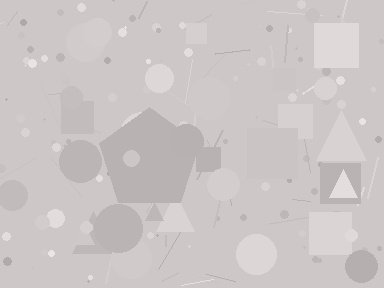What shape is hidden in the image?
A pentagon is hidden in the image.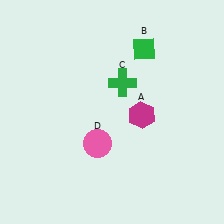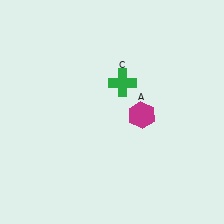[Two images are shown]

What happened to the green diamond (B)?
The green diamond (B) was removed in Image 2. It was in the top-right area of Image 1.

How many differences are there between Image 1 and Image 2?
There are 2 differences between the two images.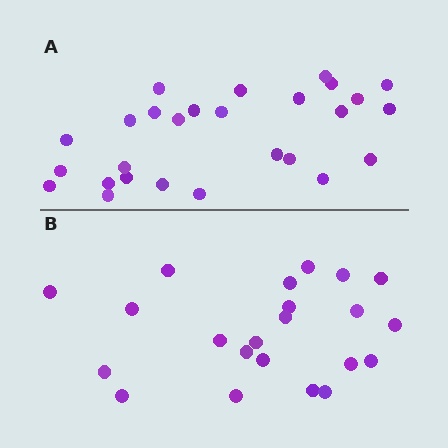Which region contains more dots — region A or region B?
Region A (the top region) has more dots.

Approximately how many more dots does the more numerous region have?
Region A has about 5 more dots than region B.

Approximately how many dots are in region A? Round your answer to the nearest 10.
About 30 dots. (The exact count is 27, which rounds to 30.)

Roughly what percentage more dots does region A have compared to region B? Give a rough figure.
About 25% more.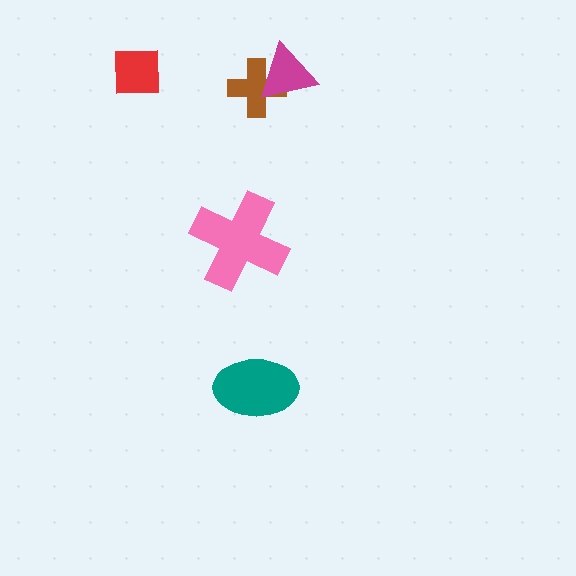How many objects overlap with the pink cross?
0 objects overlap with the pink cross.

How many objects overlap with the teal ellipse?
0 objects overlap with the teal ellipse.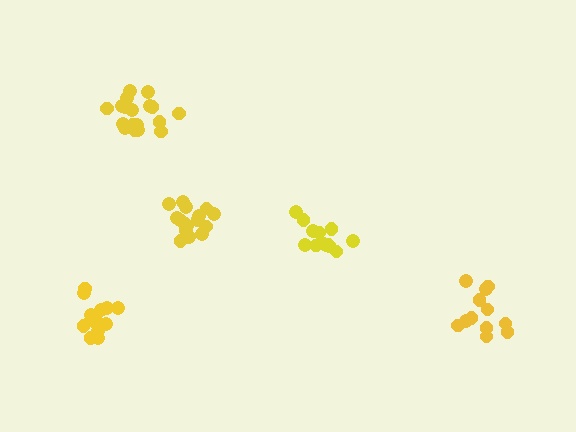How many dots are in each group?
Group 1: 12 dots, Group 2: 14 dots, Group 3: 16 dots, Group 4: 13 dots, Group 5: 18 dots (73 total).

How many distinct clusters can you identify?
There are 5 distinct clusters.